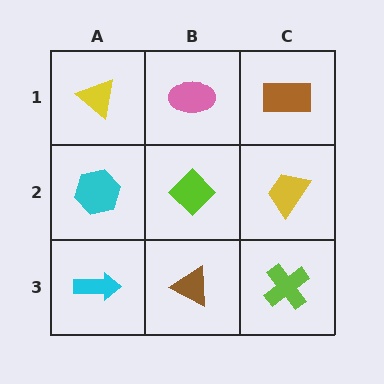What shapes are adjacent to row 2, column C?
A brown rectangle (row 1, column C), a lime cross (row 3, column C), a lime diamond (row 2, column B).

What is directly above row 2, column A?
A yellow triangle.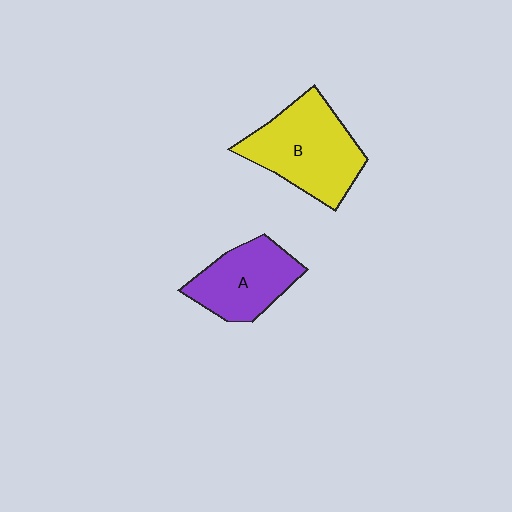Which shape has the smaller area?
Shape A (purple).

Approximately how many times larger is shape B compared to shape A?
Approximately 1.3 times.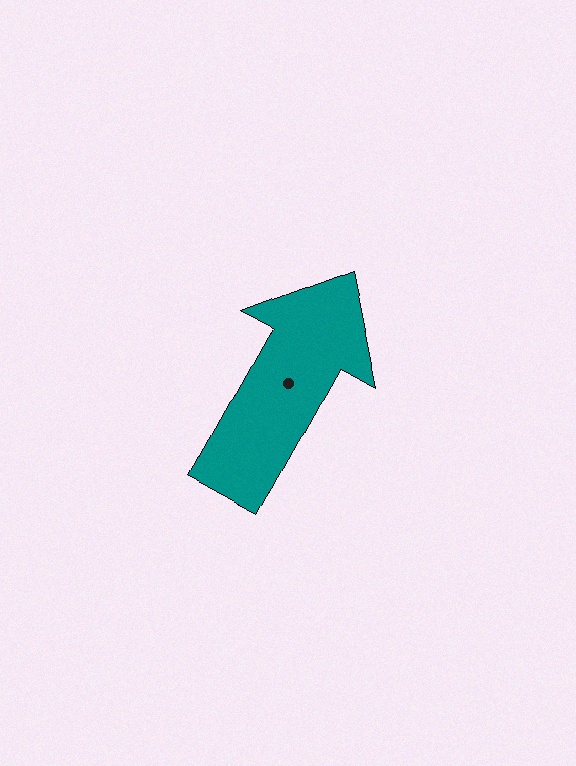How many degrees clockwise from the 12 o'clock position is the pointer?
Approximately 29 degrees.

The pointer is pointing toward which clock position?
Roughly 1 o'clock.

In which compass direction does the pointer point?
Northeast.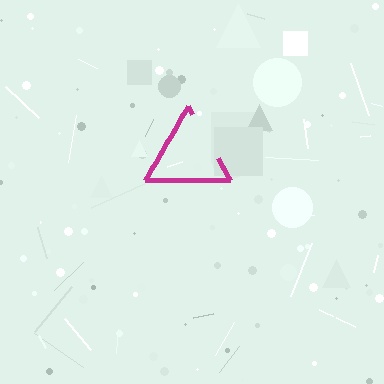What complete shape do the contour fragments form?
The contour fragments form a triangle.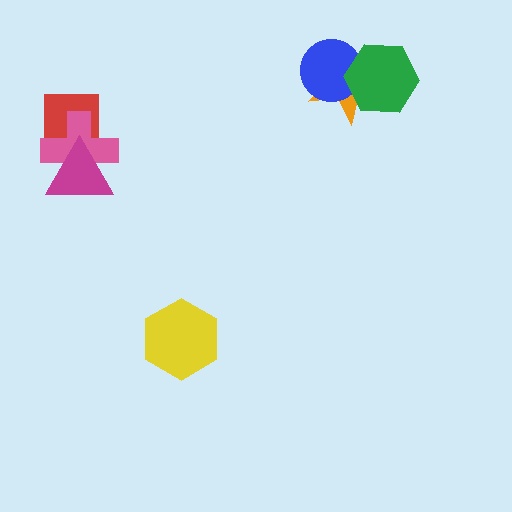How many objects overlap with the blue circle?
2 objects overlap with the blue circle.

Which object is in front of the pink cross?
The magenta triangle is in front of the pink cross.